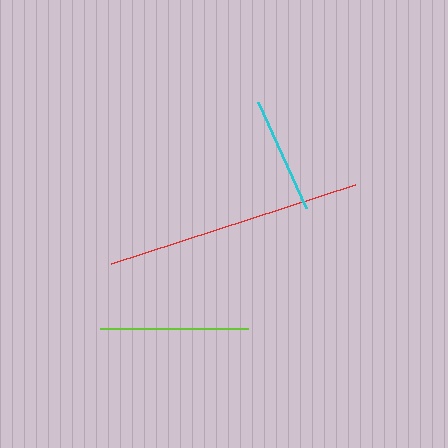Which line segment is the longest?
The red line is the longest at approximately 256 pixels.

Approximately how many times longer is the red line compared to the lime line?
The red line is approximately 1.7 times the length of the lime line.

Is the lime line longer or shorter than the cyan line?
The lime line is longer than the cyan line.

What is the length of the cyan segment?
The cyan segment is approximately 116 pixels long.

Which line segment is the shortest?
The cyan line is the shortest at approximately 116 pixels.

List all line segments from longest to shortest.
From longest to shortest: red, lime, cyan.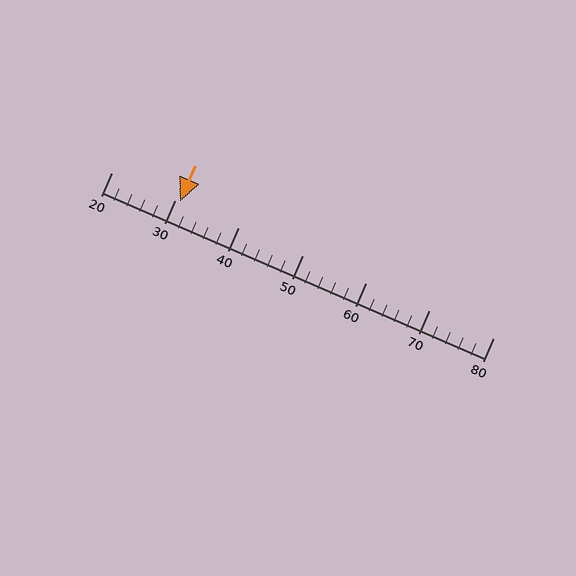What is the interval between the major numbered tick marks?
The major tick marks are spaced 10 units apart.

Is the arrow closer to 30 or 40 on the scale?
The arrow is closer to 30.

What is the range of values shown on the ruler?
The ruler shows values from 20 to 80.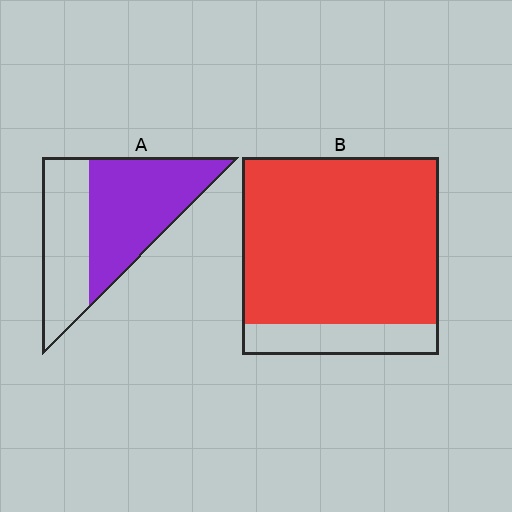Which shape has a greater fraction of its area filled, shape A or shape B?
Shape B.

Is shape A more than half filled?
Yes.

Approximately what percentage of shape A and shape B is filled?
A is approximately 60% and B is approximately 85%.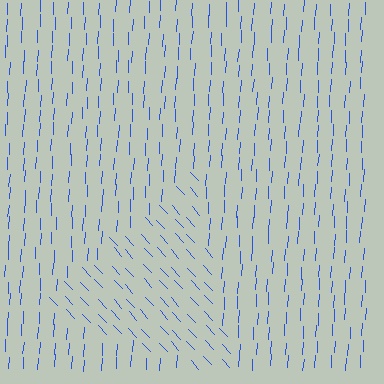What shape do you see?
I see a triangle.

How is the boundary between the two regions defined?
The boundary is defined purely by a change in line orientation (approximately 45 degrees difference). All lines are the same color and thickness.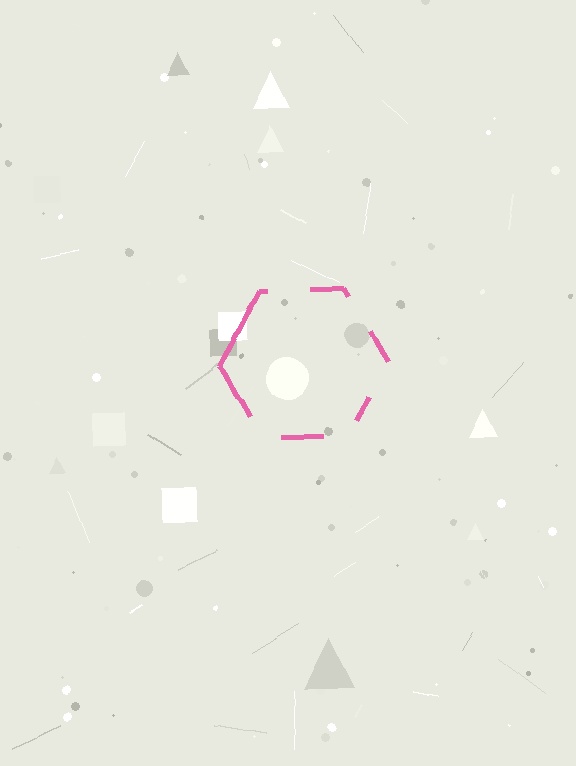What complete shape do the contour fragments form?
The contour fragments form a hexagon.